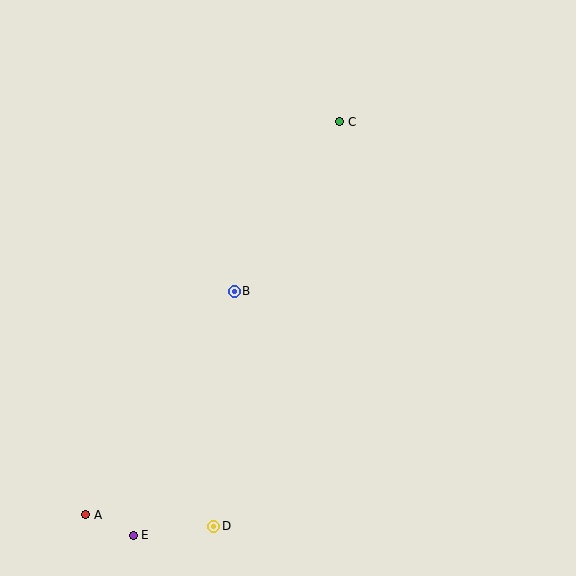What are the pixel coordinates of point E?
Point E is at (134, 535).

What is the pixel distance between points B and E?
The distance between B and E is 264 pixels.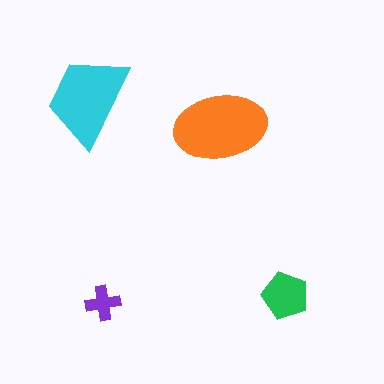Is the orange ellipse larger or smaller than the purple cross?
Larger.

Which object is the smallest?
The purple cross.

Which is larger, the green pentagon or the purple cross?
The green pentagon.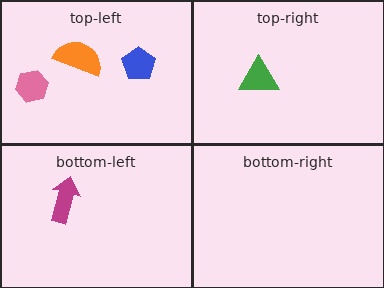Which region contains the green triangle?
The top-right region.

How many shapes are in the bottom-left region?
1.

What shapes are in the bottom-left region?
The magenta arrow.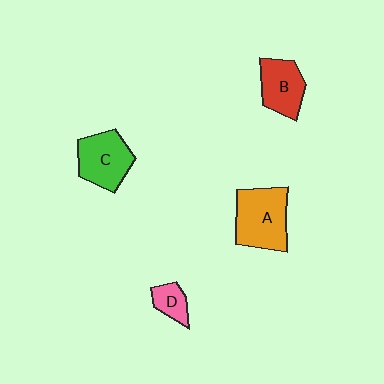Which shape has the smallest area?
Shape D (pink).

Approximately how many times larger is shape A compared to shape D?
Approximately 2.7 times.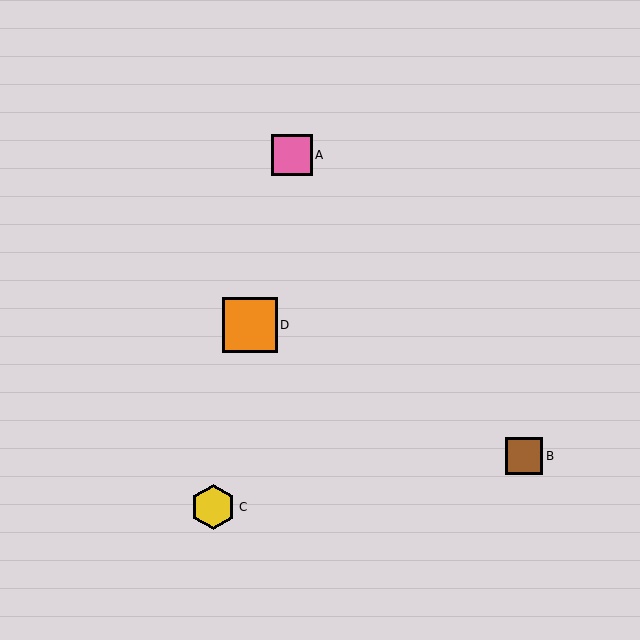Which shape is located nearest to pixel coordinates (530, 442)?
The brown square (labeled B) at (524, 456) is nearest to that location.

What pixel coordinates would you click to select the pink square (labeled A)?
Click at (292, 155) to select the pink square A.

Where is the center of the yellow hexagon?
The center of the yellow hexagon is at (213, 507).